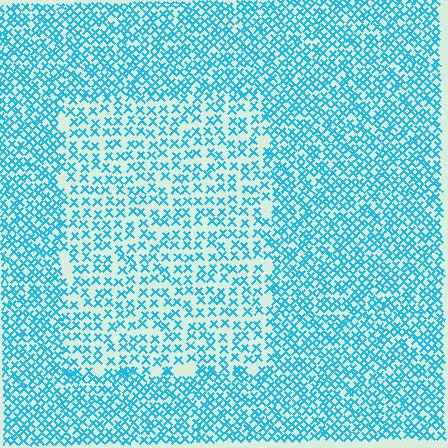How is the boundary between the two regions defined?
The boundary is defined by a change in element density (approximately 1.8x ratio). All elements are the same color, size, and shape.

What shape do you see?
I see a rectangle.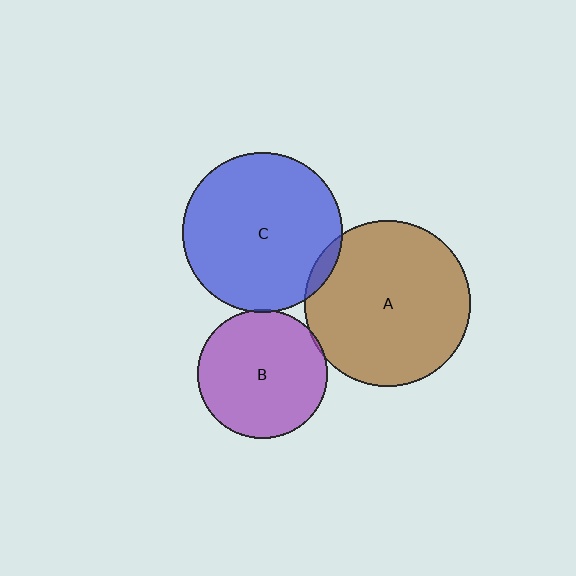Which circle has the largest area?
Circle A (brown).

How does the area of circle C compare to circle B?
Approximately 1.5 times.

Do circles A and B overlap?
Yes.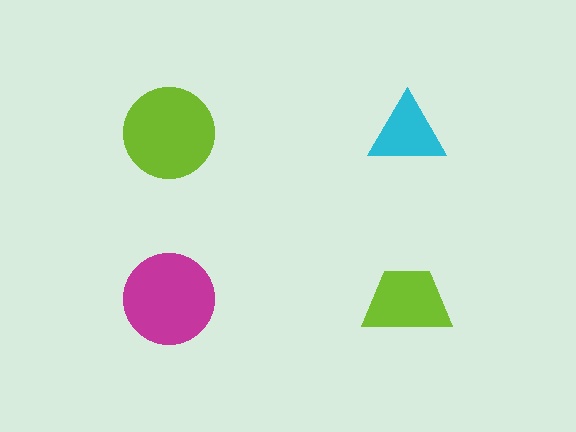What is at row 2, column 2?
A lime trapezoid.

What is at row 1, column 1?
A lime circle.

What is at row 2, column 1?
A magenta circle.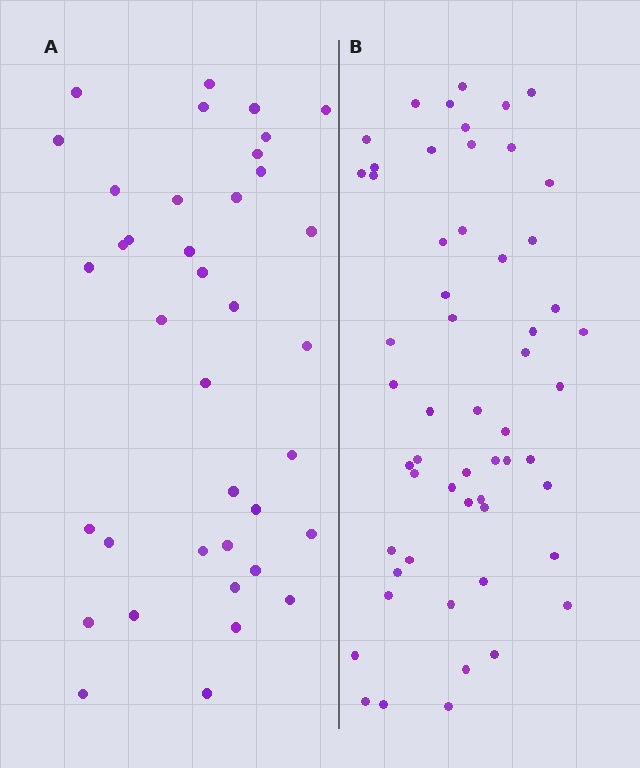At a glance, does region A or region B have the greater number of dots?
Region B (the right region) has more dots.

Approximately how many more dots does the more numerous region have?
Region B has approximately 20 more dots than region A.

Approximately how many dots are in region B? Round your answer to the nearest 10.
About 60 dots. (The exact count is 56, which rounds to 60.)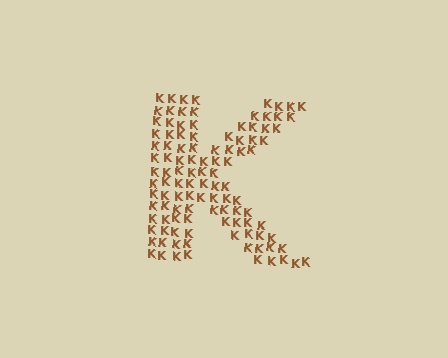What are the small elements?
The small elements are letter K's.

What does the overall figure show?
The overall figure shows the letter K.